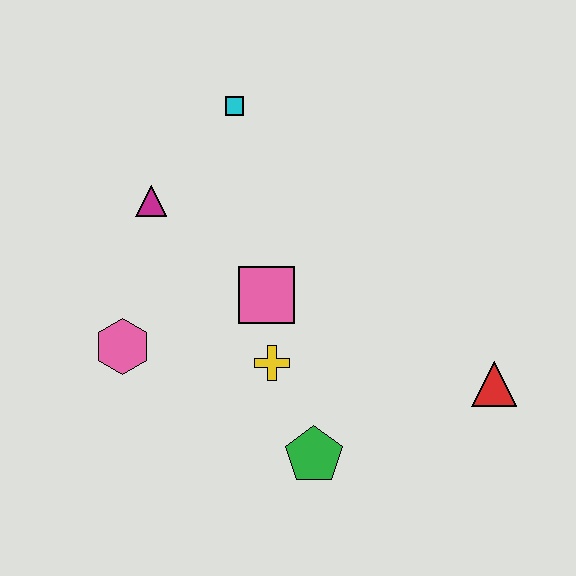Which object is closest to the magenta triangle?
The cyan square is closest to the magenta triangle.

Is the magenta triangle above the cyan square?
No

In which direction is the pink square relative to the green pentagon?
The pink square is above the green pentagon.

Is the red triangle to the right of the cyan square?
Yes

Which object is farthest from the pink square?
The red triangle is farthest from the pink square.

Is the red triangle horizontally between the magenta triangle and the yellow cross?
No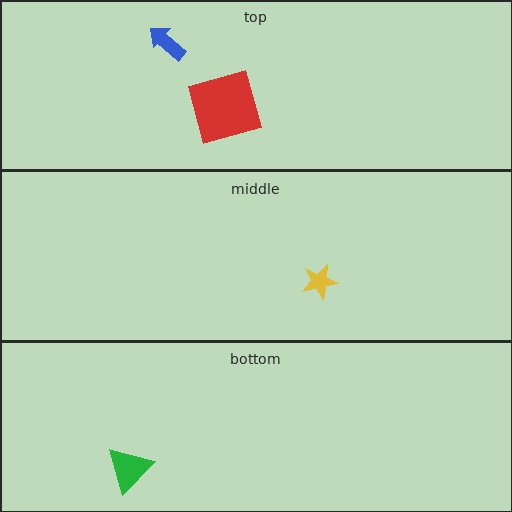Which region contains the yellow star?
The middle region.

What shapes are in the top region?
The red square, the blue arrow.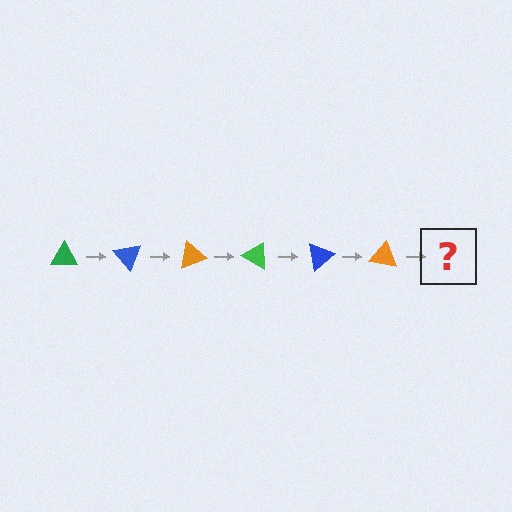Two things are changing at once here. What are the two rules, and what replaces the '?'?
The two rules are that it rotates 50 degrees each step and the color cycles through green, blue, and orange. The '?' should be a green triangle, rotated 300 degrees from the start.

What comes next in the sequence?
The next element should be a green triangle, rotated 300 degrees from the start.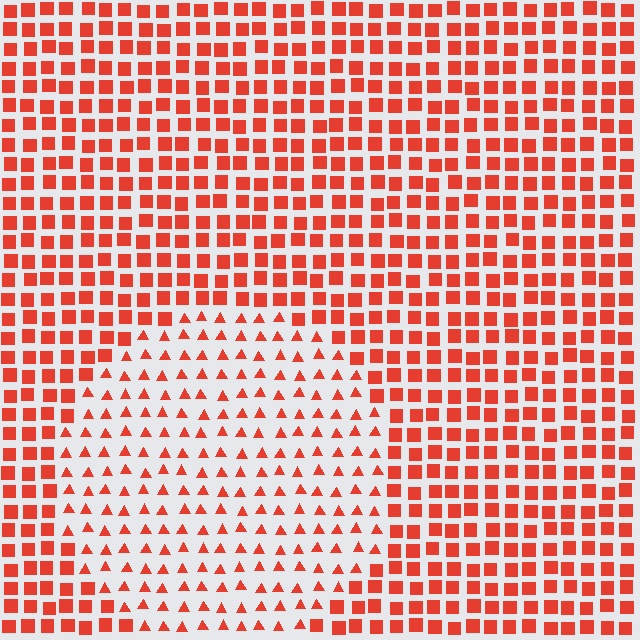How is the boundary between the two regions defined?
The boundary is defined by a change in element shape: triangles inside vs. squares outside. All elements share the same color and spacing.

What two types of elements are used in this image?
The image uses triangles inside the circle region and squares outside it.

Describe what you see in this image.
The image is filled with small red elements arranged in a uniform grid. A circle-shaped region contains triangles, while the surrounding area contains squares. The boundary is defined purely by the change in element shape.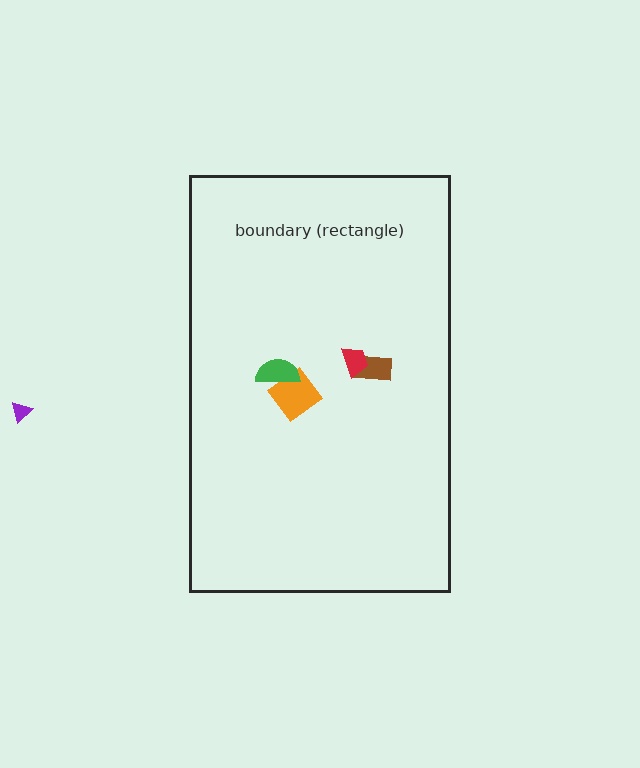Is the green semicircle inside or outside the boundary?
Inside.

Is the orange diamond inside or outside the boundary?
Inside.